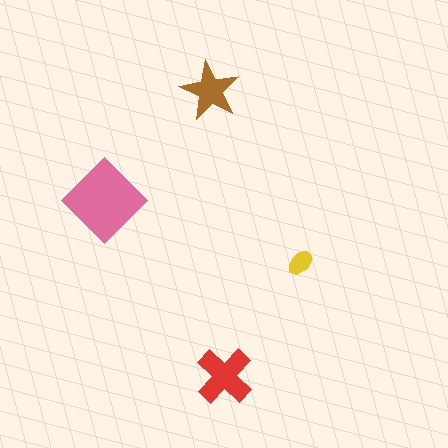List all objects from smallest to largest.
The yellow ellipse, the brown star, the red cross, the pink diamond.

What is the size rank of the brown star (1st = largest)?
3rd.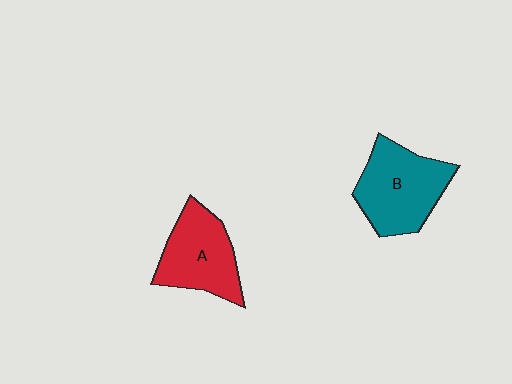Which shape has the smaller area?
Shape A (red).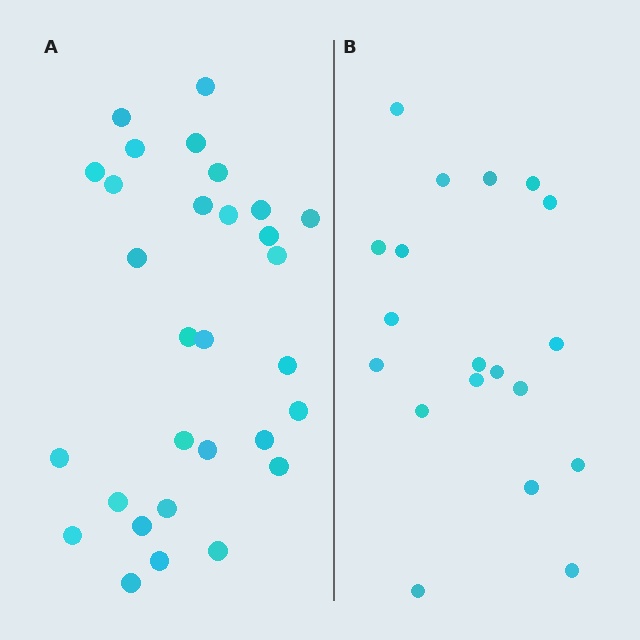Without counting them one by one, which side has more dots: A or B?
Region A (the left region) has more dots.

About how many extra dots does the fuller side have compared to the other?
Region A has roughly 12 or so more dots than region B.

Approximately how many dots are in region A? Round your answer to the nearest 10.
About 30 dots.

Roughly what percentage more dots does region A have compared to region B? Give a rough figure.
About 60% more.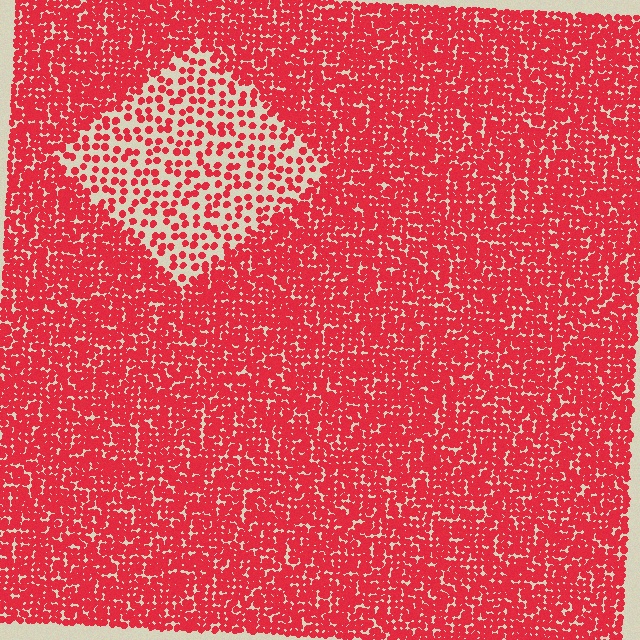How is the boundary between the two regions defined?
The boundary is defined by a change in element density (approximately 2.5x ratio). All elements are the same color, size, and shape.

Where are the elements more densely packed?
The elements are more densely packed outside the diamond boundary.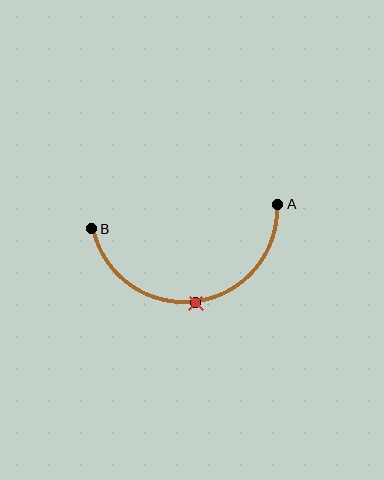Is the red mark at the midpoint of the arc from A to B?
Yes. The red mark lies on the arc at equal arc-length from both A and B — it is the arc midpoint.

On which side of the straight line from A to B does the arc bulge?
The arc bulges below the straight line connecting A and B.